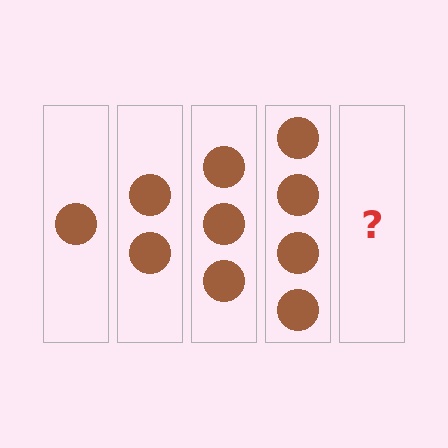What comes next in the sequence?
The next element should be 5 circles.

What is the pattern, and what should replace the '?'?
The pattern is that each step adds one more circle. The '?' should be 5 circles.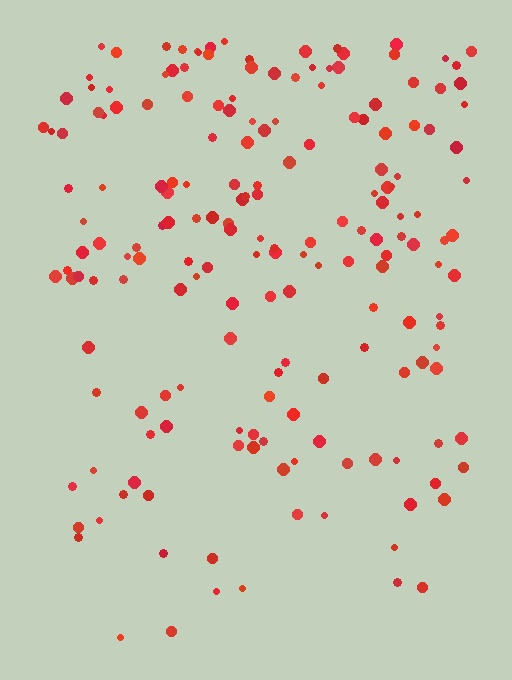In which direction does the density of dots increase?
From bottom to top, with the top side densest.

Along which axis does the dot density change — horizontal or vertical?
Vertical.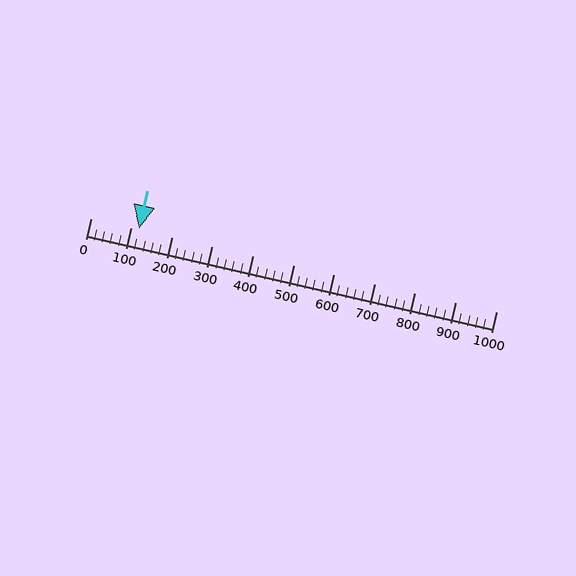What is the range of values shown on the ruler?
The ruler shows values from 0 to 1000.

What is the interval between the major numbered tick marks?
The major tick marks are spaced 100 units apart.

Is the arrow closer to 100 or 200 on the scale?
The arrow is closer to 100.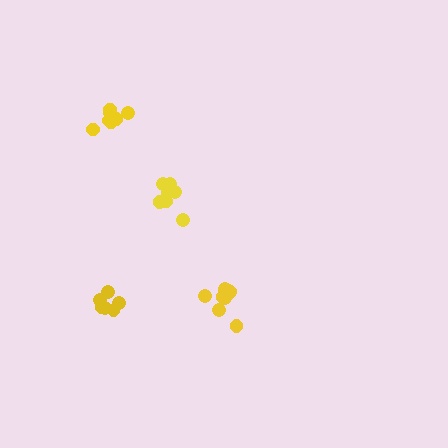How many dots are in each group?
Group 1: 6 dots, Group 2: 9 dots, Group 3: 12 dots, Group 4: 8 dots (35 total).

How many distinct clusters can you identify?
There are 4 distinct clusters.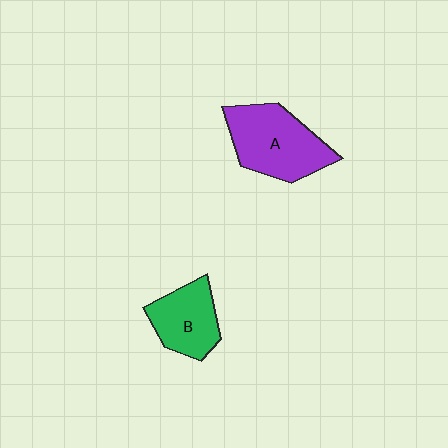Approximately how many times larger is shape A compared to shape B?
Approximately 1.4 times.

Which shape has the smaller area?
Shape B (green).